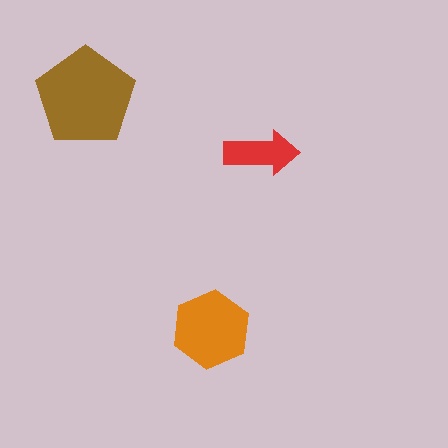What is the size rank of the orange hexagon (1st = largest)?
2nd.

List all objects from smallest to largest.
The red arrow, the orange hexagon, the brown pentagon.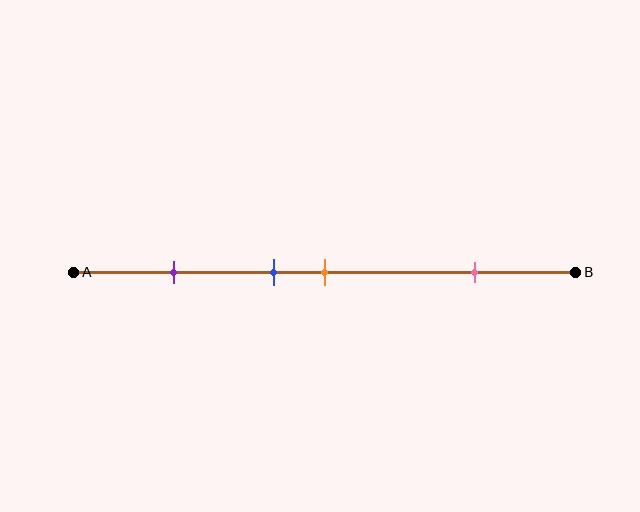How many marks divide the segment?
There are 4 marks dividing the segment.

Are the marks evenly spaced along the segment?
No, the marks are not evenly spaced.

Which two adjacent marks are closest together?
The blue and orange marks are the closest adjacent pair.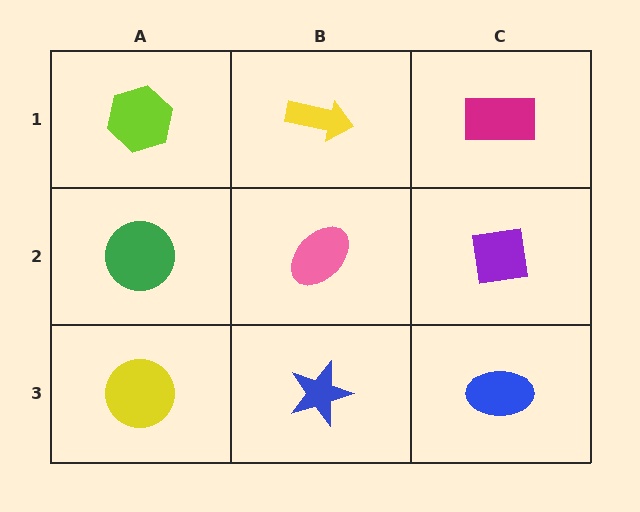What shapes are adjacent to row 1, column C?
A purple square (row 2, column C), a yellow arrow (row 1, column B).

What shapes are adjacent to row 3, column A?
A green circle (row 2, column A), a blue star (row 3, column B).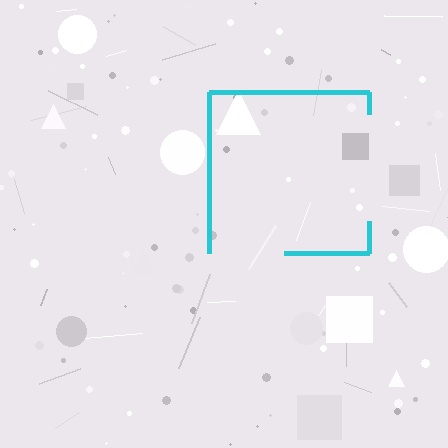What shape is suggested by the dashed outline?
The dashed outline suggests a square.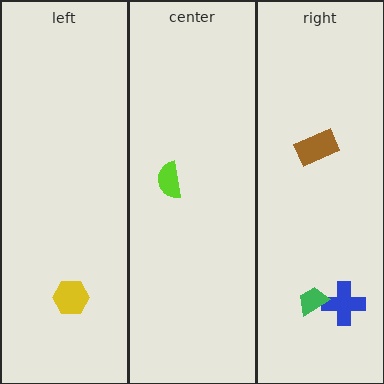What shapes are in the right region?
The blue cross, the brown rectangle, the green trapezoid.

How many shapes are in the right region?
3.